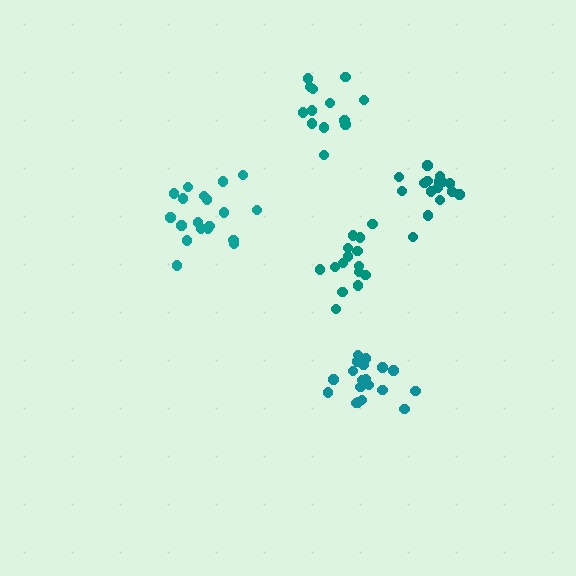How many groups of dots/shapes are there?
There are 5 groups.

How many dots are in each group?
Group 1: 16 dots, Group 2: 19 dots, Group 3: 14 dots, Group 4: 15 dots, Group 5: 19 dots (83 total).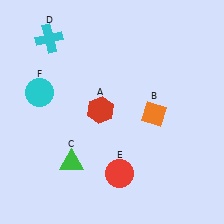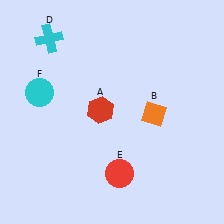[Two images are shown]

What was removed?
The green triangle (C) was removed in Image 2.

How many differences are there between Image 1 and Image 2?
There is 1 difference between the two images.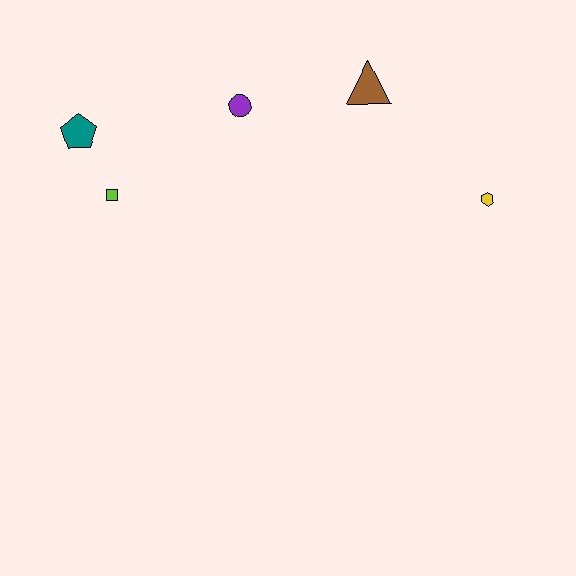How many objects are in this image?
There are 5 objects.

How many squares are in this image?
There is 1 square.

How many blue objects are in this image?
There are no blue objects.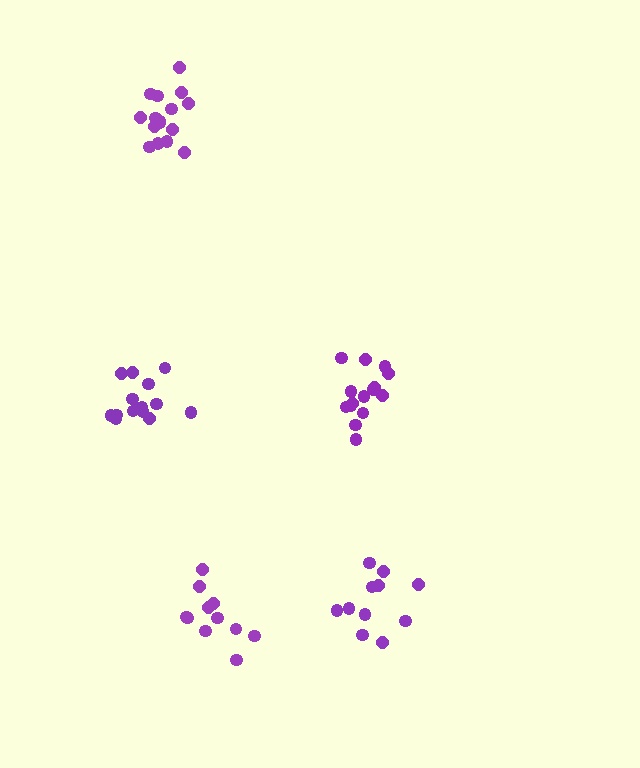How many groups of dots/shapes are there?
There are 5 groups.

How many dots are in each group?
Group 1: 15 dots, Group 2: 15 dots, Group 3: 11 dots, Group 4: 16 dots, Group 5: 11 dots (68 total).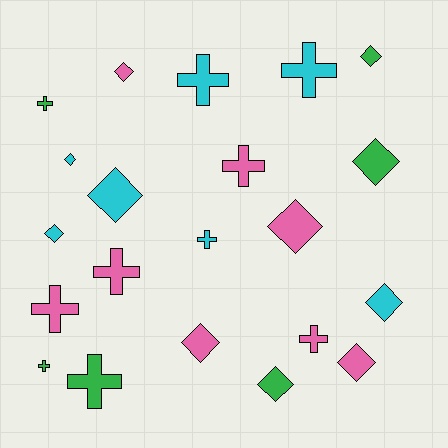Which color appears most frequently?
Pink, with 8 objects.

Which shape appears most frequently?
Diamond, with 11 objects.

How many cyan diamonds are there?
There are 4 cyan diamonds.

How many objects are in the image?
There are 21 objects.